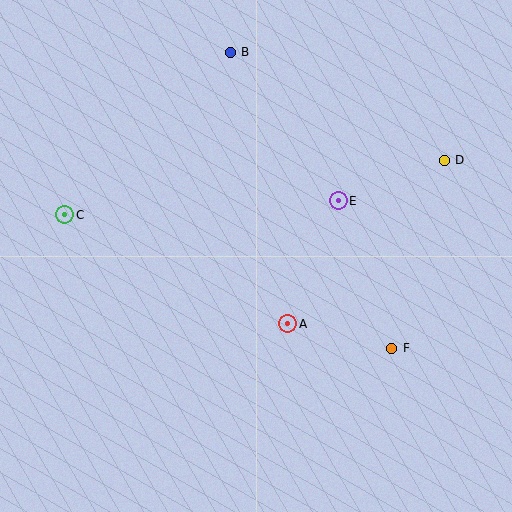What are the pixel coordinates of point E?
Point E is at (338, 201).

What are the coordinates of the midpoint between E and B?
The midpoint between E and B is at (284, 127).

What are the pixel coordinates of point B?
Point B is at (230, 52).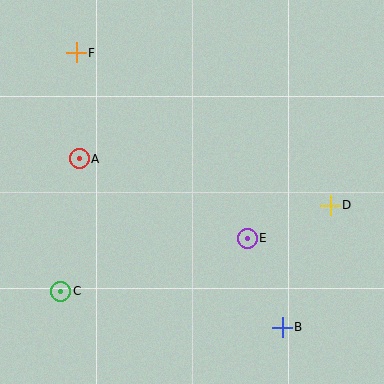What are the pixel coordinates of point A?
Point A is at (79, 159).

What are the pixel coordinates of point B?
Point B is at (282, 327).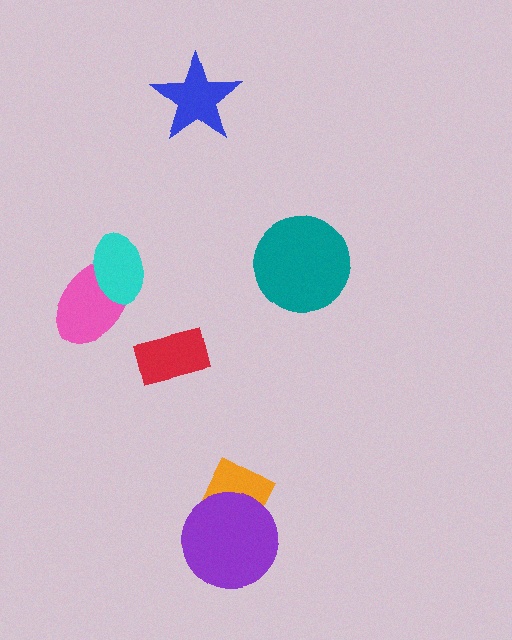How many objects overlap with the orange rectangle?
1 object overlaps with the orange rectangle.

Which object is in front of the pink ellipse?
The cyan ellipse is in front of the pink ellipse.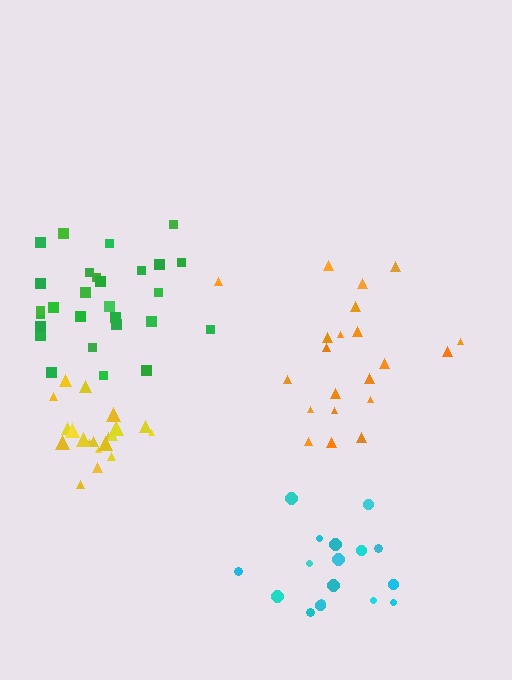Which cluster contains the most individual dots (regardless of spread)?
Green (28).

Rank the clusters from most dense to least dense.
yellow, cyan, green, orange.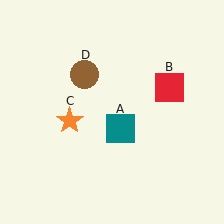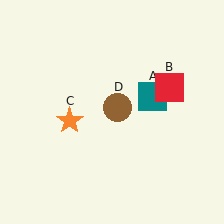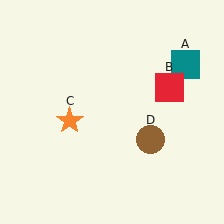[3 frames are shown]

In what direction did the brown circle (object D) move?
The brown circle (object D) moved down and to the right.